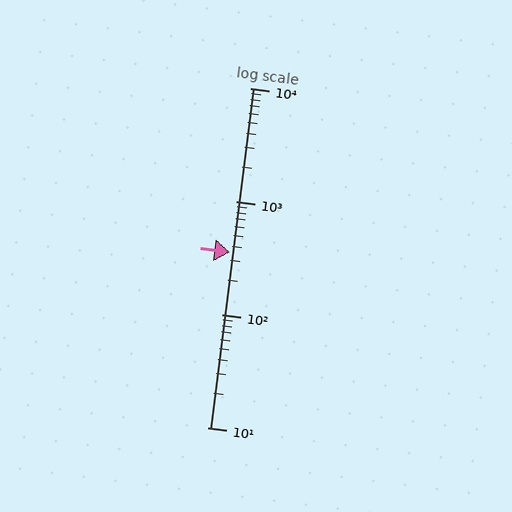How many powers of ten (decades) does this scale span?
The scale spans 3 decades, from 10 to 10000.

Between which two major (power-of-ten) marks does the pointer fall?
The pointer is between 100 and 1000.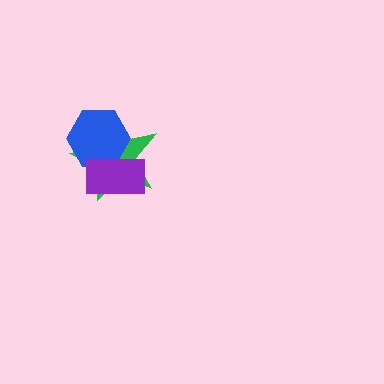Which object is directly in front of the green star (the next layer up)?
The blue hexagon is directly in front of the green star.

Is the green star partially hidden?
Yes, it is partially covered by another shape.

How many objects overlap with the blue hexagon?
2 objects overlap with the blue hexagon.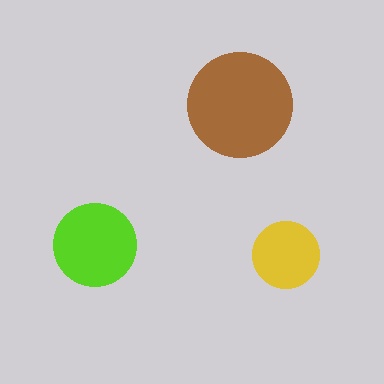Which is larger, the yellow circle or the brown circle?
The brown one.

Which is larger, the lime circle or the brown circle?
The brown one.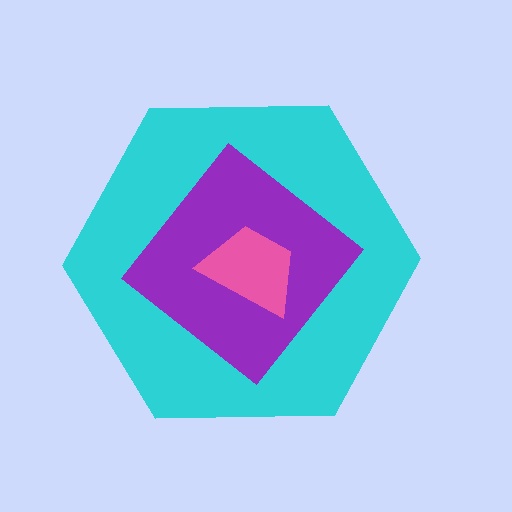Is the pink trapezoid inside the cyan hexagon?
Yes.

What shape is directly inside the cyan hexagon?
The purple diamond.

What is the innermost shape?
The pink trapezoid.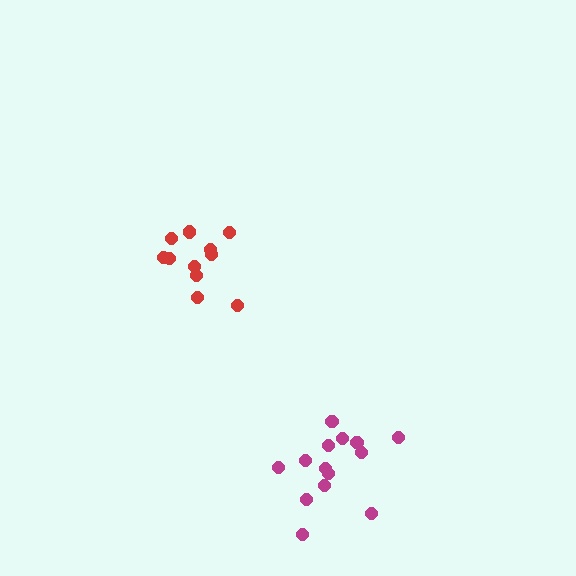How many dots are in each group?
Group 1: 14 dots, Group 2: 11 dots (25 total).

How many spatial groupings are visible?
There are 2 spatial groupings.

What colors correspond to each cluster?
The clusters are colored: magenta, red.